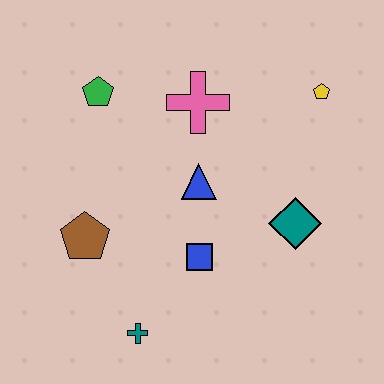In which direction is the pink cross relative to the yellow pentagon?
The pink cross is to the left of the yellow pentagon.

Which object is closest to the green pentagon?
The pink cross is closest to the green pentagon.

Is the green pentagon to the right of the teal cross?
No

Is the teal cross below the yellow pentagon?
Yes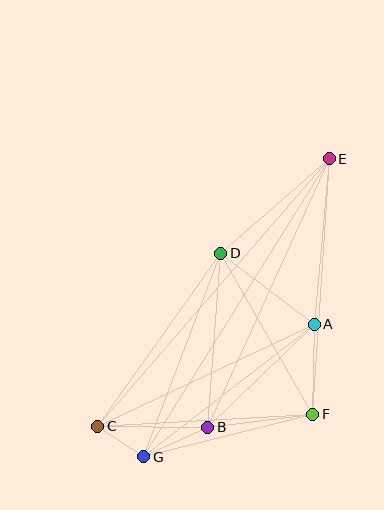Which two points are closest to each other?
Points C and G are closest to each other.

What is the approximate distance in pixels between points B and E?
The distance between B and E is approximately 295 pixels.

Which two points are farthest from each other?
Points C and E are farthest from each other.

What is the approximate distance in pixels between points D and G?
The distance between D and G is approximately 218 pixels.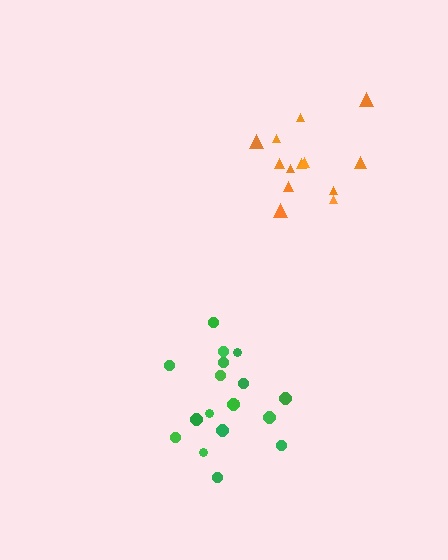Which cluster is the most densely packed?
Green.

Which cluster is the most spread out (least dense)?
Orange.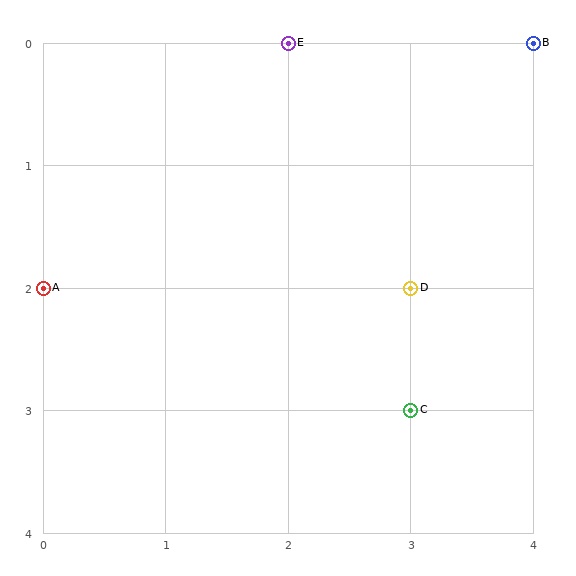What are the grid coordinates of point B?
Point B is at grid coordinates (4, 0).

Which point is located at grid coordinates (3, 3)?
Point C is at (3, 3).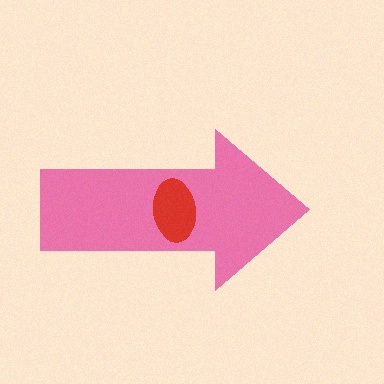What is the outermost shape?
The pink arrow.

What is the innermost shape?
The red ellipse.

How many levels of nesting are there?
2.